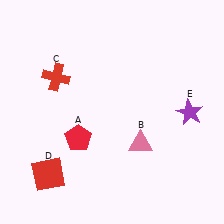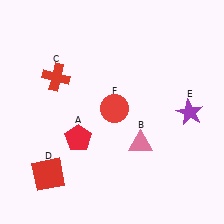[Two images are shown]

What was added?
A red circle (F) was added in Image 2.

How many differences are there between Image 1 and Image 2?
There is 1 difference between the two images.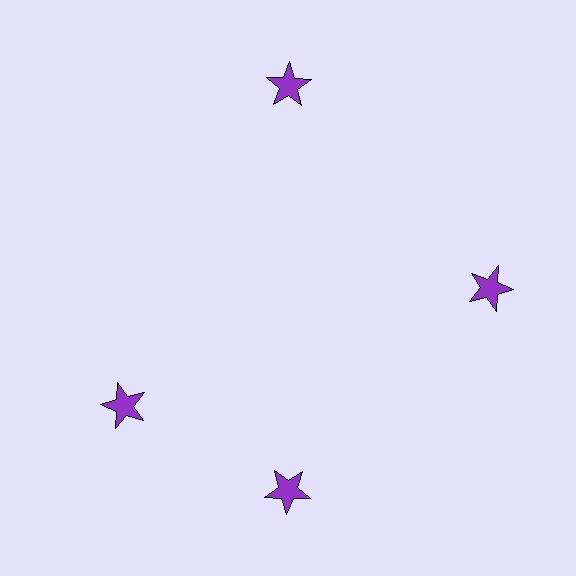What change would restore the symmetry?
The symmetry would be restored by rotating it back into even spacing with its neighbors so that all 4 stars sit at equal angles and equal distance from the center.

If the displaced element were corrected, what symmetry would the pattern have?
It would have 4-fold rotational symmetry — the pattern would map onto itself every 90 degrees.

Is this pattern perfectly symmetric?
No. The 4 purple stars are arranged in a ring, but one element near the 9 o'clock position is rotated out of alignment along the ring, breaking the 4-fold rotational symmetry.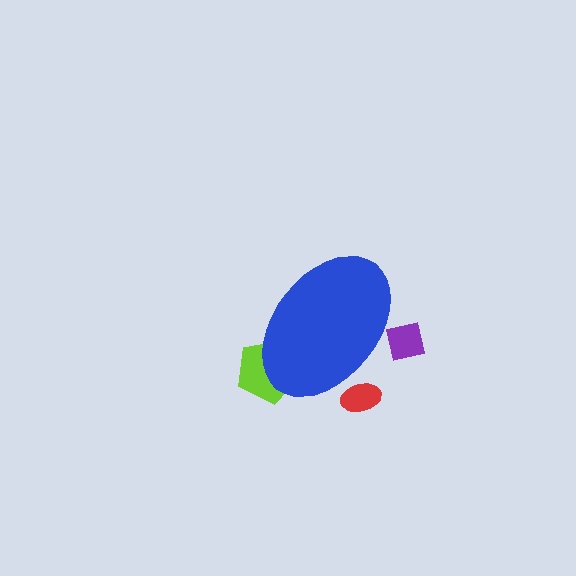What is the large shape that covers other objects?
A blue ellipse.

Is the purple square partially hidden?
Yes, the purple square is partially hidden behind the blue ellipse.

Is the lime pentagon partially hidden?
Yes, the lime pentagon is partially hidden behind the blue ellipse.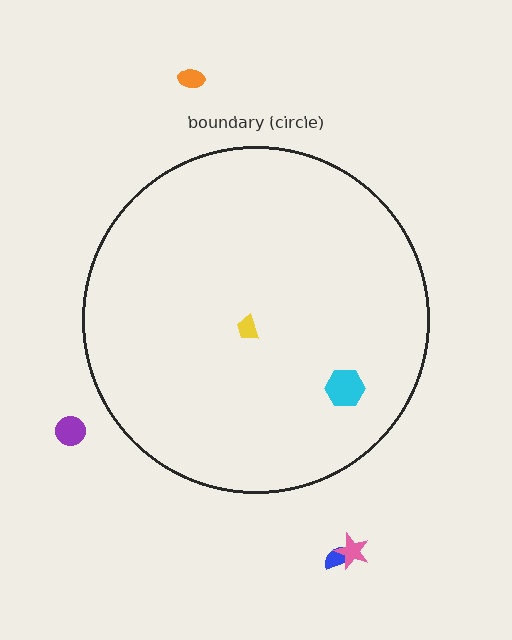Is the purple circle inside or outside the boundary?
Outside.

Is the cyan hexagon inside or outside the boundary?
Inside.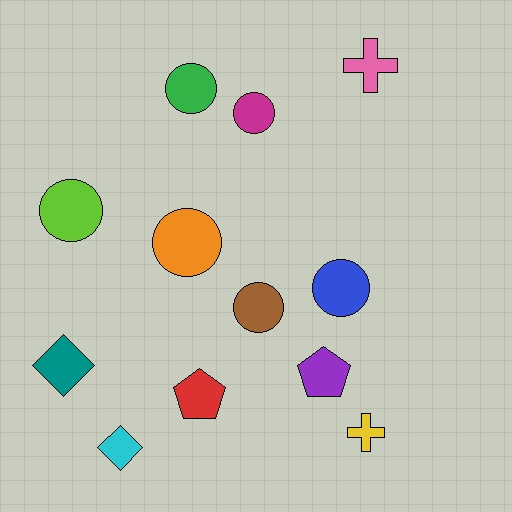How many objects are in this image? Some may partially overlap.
There are 12 objects.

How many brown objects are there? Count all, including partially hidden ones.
There is 1 brown object.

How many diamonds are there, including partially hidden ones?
There are 2 diamonds.